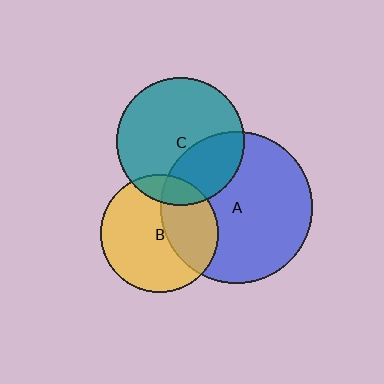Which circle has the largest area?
Circle A (blue).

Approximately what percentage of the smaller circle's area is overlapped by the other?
Approximately 15%.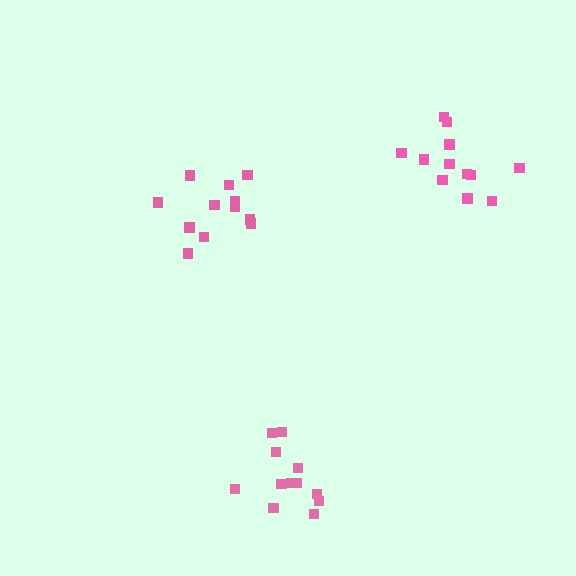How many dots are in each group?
Group 1: 12 dots, Group 2: 12 dots, Group 3: 12 dots (36 total).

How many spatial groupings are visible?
There are 3 spatial groupings.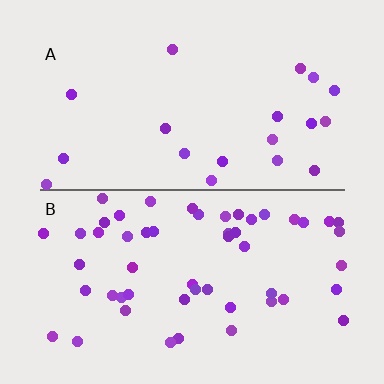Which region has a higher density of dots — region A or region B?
B (the bottom).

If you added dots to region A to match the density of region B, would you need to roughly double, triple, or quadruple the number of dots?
Approximately triple.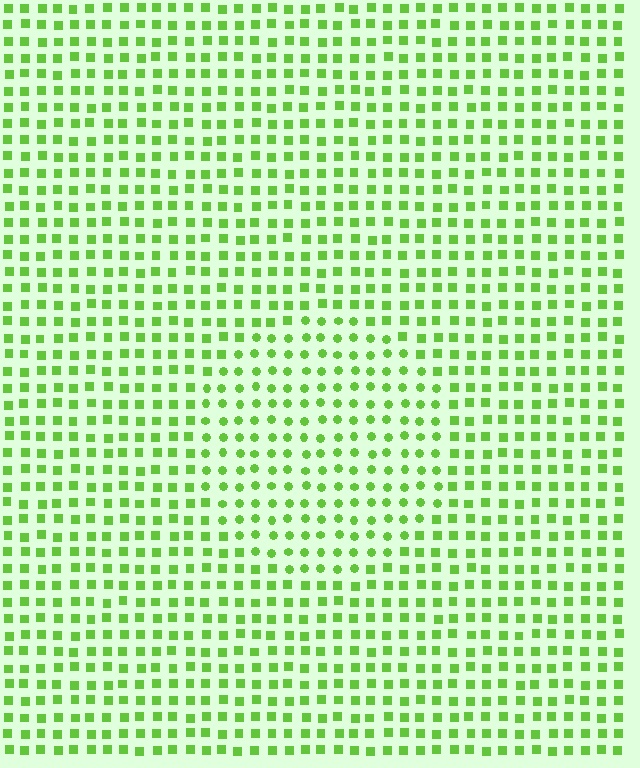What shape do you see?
I see a circle.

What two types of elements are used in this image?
The image uses circles inside the circle region and squares outside it.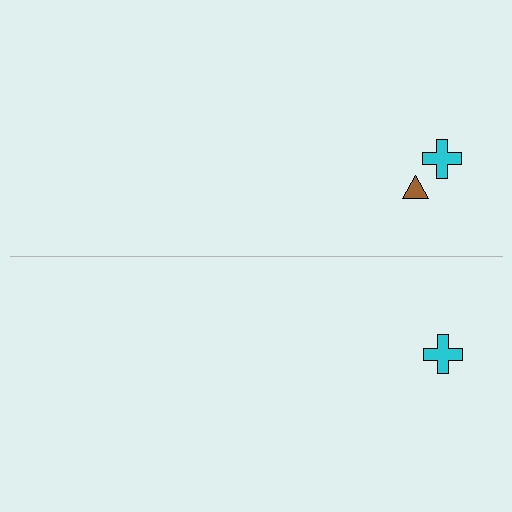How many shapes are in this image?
There are 3 shapes in this image.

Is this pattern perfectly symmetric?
No, the pattern is not perfectly symmetric. A brown triangle is missing from the bottom side.